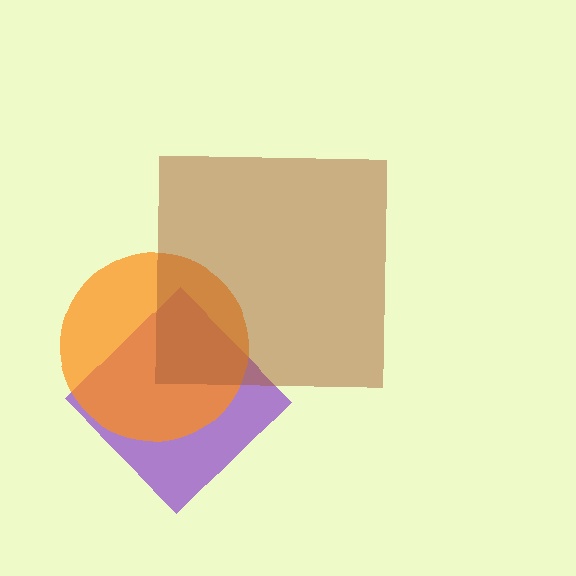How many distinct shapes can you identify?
There are 3 distinct shapes: a purple diamond, an orange circle, a brown square.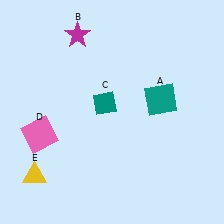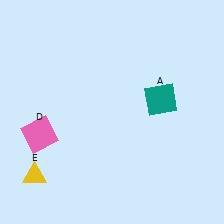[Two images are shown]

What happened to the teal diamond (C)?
The teal diamond (C) was removed in Image 2. It was in the top-left area of Image 1.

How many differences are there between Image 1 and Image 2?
There are 2 differences between the two images.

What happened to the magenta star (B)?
The magenta star (B) was removed in Image 2. It was in the top-left area of Image 1.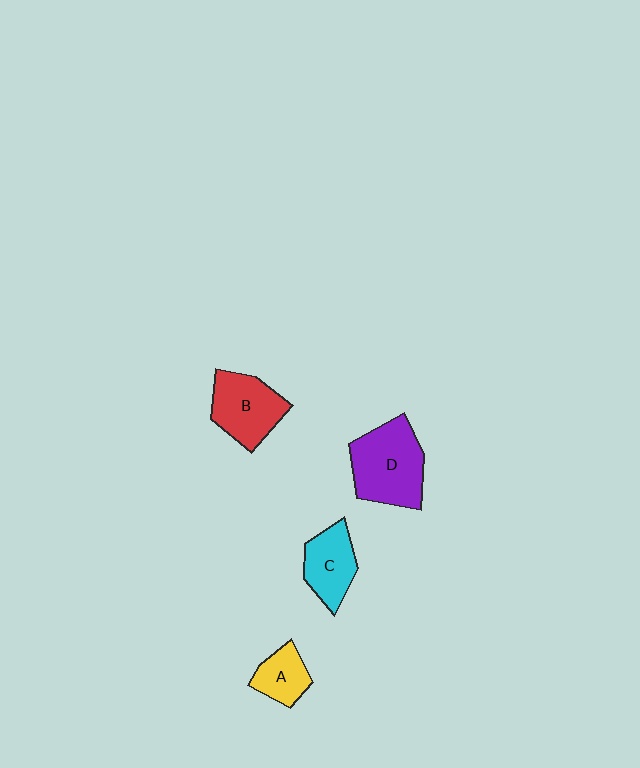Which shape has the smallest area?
Shape A (yellow).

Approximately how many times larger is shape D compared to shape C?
Approximately 1.6 times.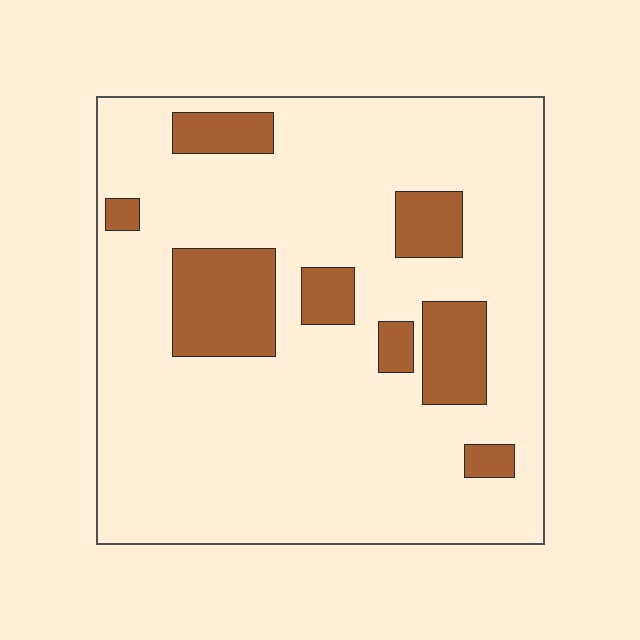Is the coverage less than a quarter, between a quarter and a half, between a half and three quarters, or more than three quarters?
Less than a quarter.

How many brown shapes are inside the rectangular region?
8.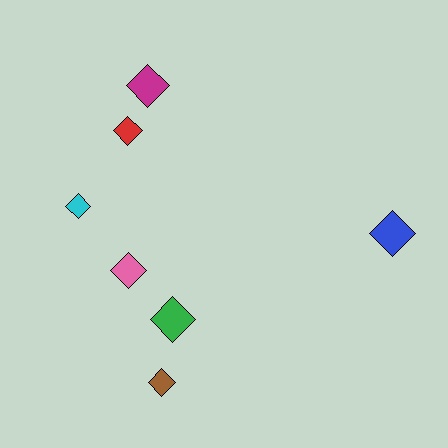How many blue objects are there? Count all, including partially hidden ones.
There is 1 blue object.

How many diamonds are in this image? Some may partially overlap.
There are 7 diamonds.